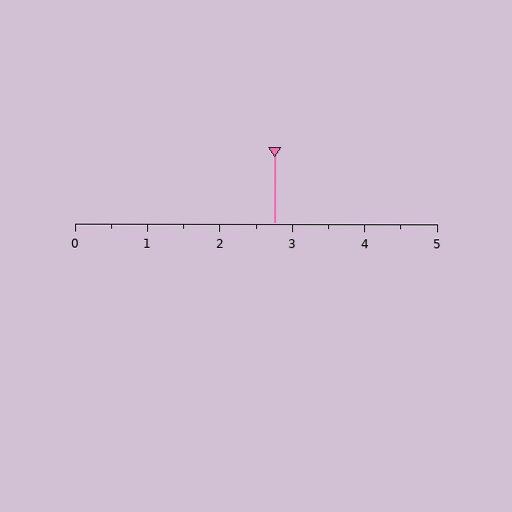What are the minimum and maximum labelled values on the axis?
The axis runs from 0 to 5.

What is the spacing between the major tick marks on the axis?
The major ticks are spaced 1 apart.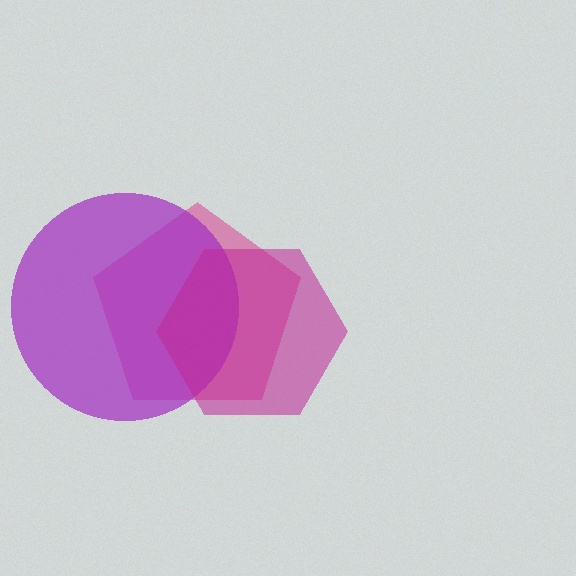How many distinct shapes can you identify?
There are 3 distinct shapes: a pink pentagon, a purple circle, a magenta hexagon.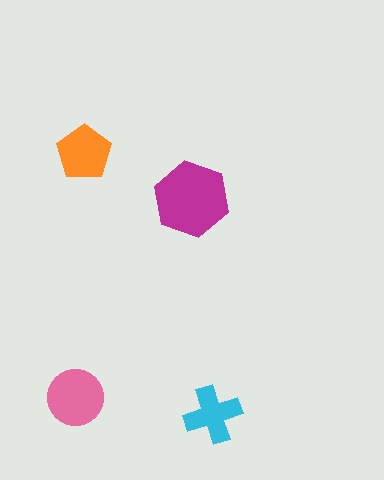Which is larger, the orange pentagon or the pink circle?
The pink circle.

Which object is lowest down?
The cyan cross is bottommost.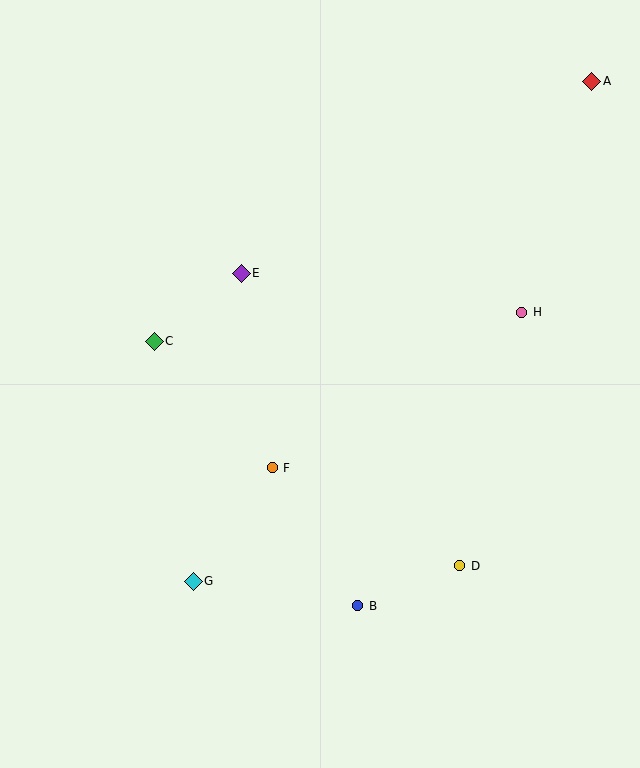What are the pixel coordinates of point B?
Point B is at (358, 606).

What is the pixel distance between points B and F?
The distance between B and F is 162 pixels.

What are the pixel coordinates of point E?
Point E is at (241, 273).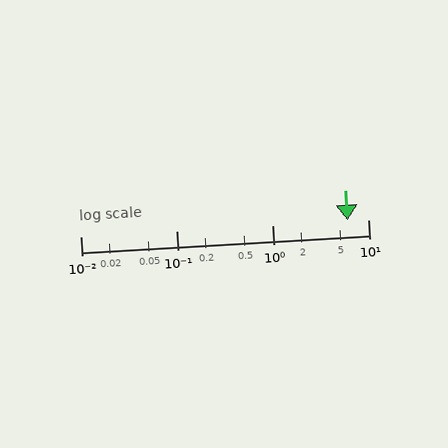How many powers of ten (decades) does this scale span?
The scale spans 3 decades, from 0.01 to 10.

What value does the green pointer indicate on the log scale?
The pointer indicates approximately 6.1.